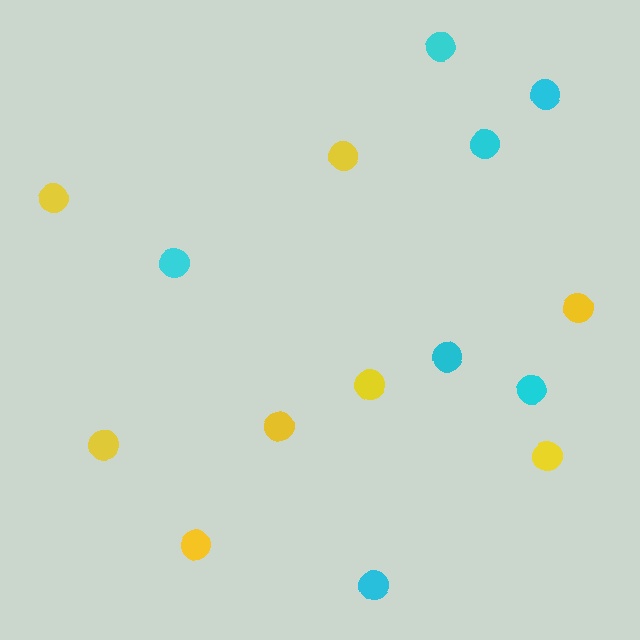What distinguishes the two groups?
There are 2 groups: one group of cyan circles (7) and one group of yellow circles (8).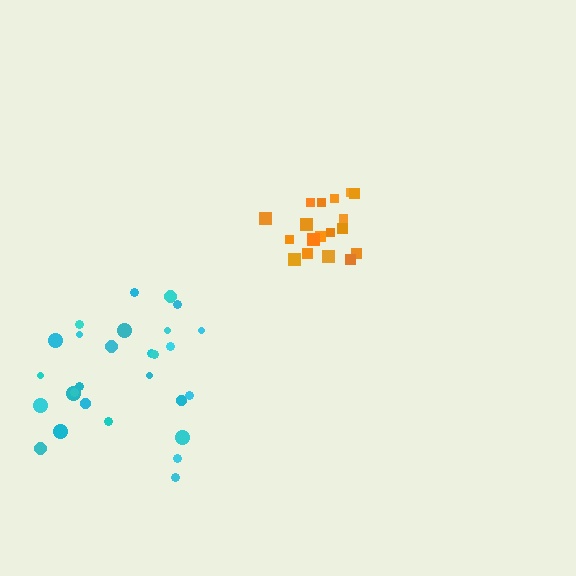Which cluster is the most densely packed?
Orange.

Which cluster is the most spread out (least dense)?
Cyan.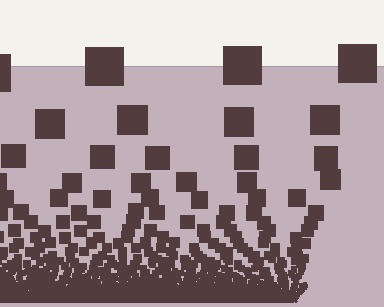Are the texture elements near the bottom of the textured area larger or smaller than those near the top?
Smaller. The gradient is inverted — elements near the bottom are smaller and denser.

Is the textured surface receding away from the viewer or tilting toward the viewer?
The surface appears to tilt toward the viewer. Texture elements get larger and sparser toward the top.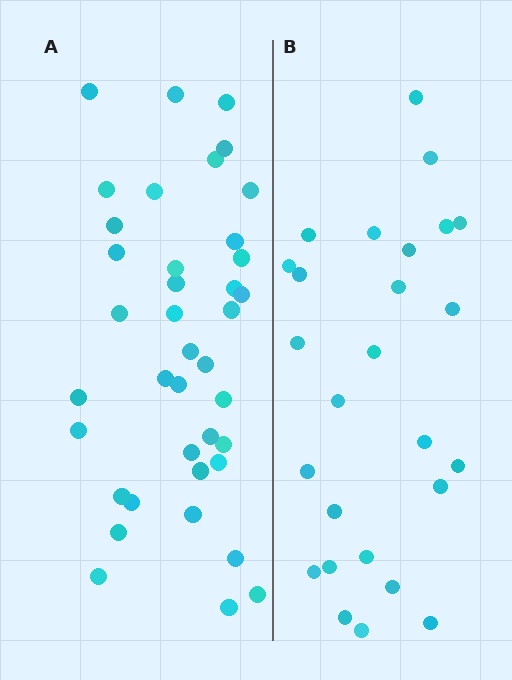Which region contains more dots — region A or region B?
Region A (the left region) has more dots.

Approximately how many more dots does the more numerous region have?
Region A has approximately 15 more dots than region B.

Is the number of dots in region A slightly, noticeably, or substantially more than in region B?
Region A has substantially more. The ratio is roughly 1.5 to 1.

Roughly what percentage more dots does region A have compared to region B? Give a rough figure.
About 50% more.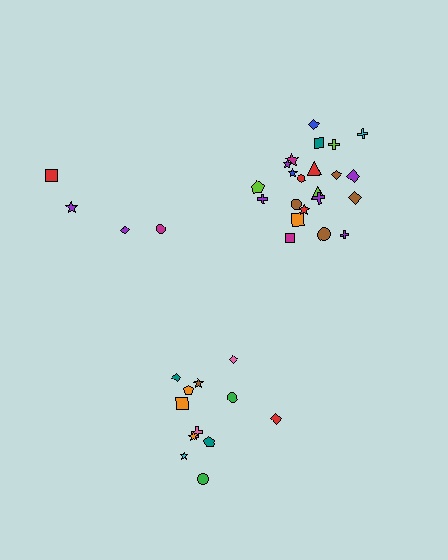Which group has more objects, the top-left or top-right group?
The top-right group.